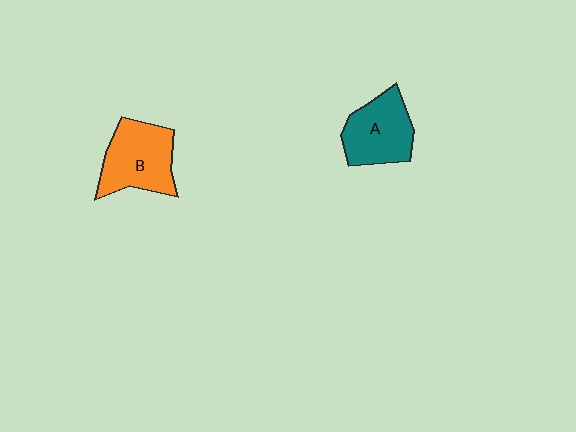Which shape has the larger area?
Shape B (orange).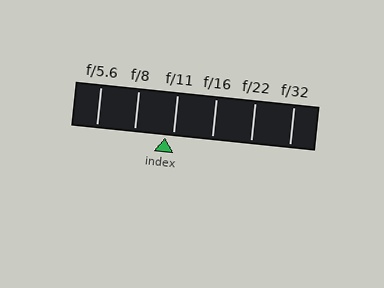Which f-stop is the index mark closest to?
The index mark is closest to f/11.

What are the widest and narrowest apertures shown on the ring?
The widest aperture shown is f/5.6 and the narrowest is f/32.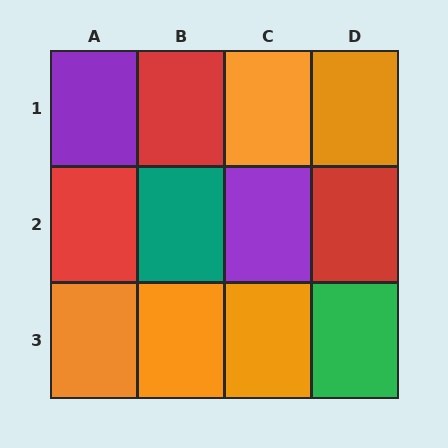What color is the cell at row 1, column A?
Purple.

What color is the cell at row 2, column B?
Teal.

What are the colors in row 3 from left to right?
Orange, orange, orange, green.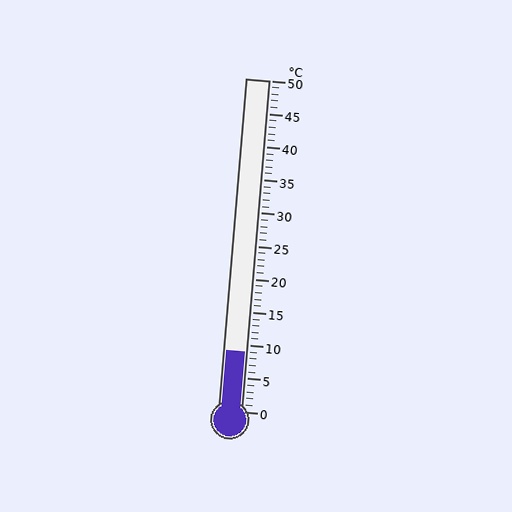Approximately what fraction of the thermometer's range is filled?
The thermometer is filled to approximately 20% of its range.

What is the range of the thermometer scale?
The thermometer scale ranges from 0°C to 50°C.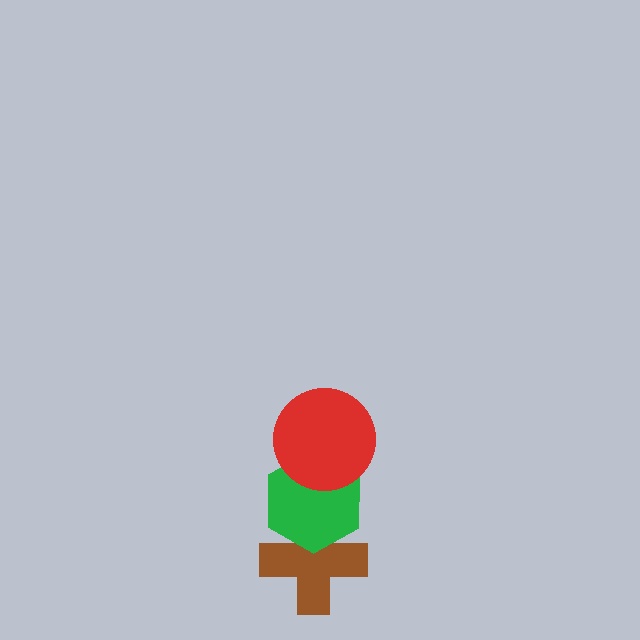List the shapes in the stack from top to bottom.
From top to bottom: the red circle, the green hexagon, the brown cross.